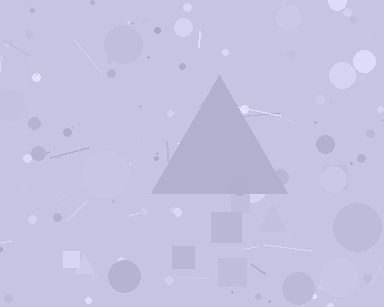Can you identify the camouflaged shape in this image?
The camouflaged shape is a triangle.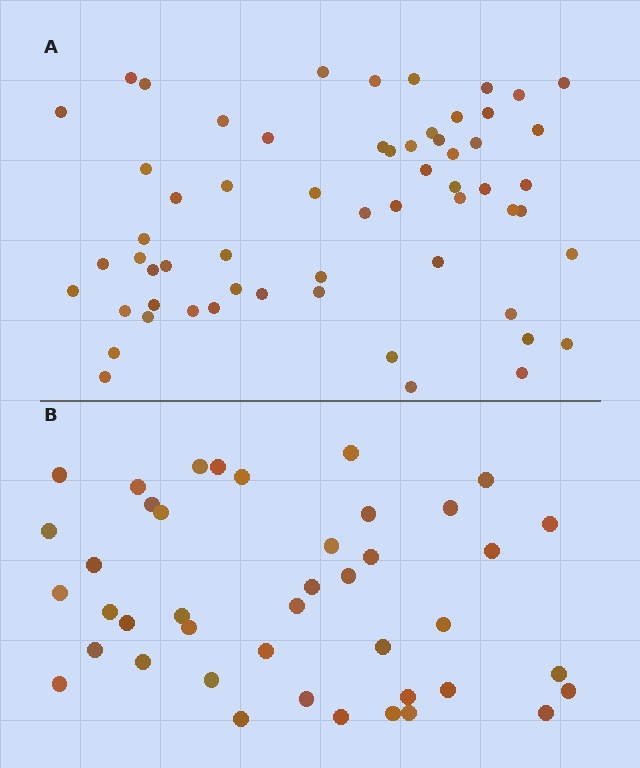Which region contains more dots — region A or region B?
Region A (the top region) has more dots.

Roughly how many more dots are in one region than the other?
Region A has approximately 20 more dots than region B.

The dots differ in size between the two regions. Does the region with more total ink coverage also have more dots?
No. Region B has more total ink coverage because its dots are larger, but region A actually contains more individual dots. Total area can be misleading — the number of items is what matters here.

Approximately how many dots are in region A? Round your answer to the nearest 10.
About 60 dots.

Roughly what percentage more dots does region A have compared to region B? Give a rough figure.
About 45% more.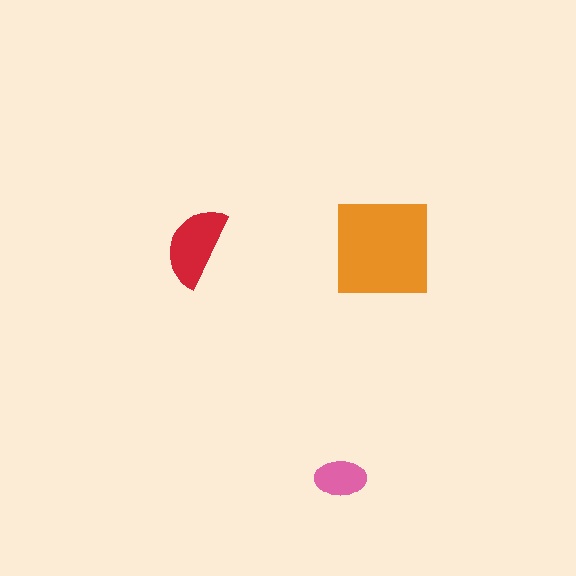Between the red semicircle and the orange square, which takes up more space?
The orange square.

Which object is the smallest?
The pink ellipse.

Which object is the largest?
The orange square.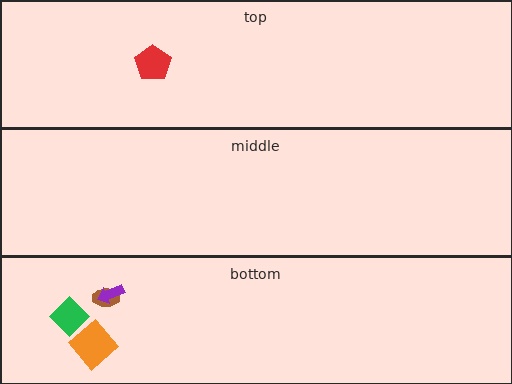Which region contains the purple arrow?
The bottom region.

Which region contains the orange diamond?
The bottom region.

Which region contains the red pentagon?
The top region.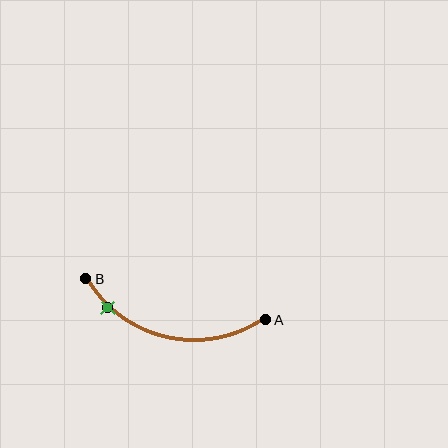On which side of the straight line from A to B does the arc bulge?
The arc bulges below the straight line connecting A and B.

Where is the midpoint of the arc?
The arc midpoint is the point on the curve farthest from the straight line joining A and B. It sits below that line.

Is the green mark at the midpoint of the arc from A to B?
No. The green mark lies on the arc but is closer to endpoint B. The arc midpoint would be at the point on the curve equidistant along the arc from both A and B.